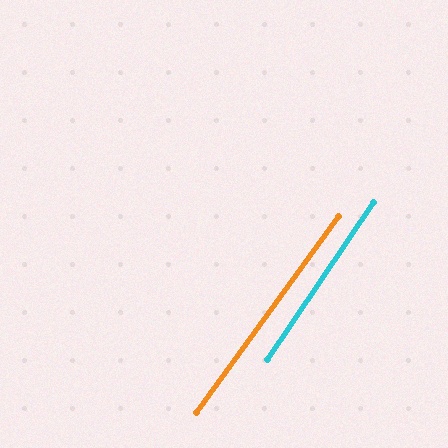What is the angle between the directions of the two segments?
Approximately 2 degrees.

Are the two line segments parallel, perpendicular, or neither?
Parallel — their directions differ by only 1.6°.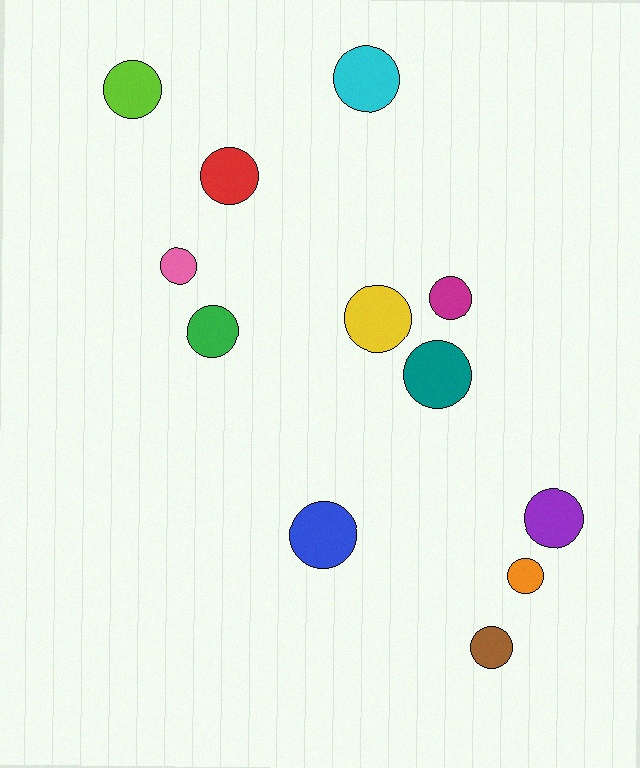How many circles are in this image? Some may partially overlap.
There are 12 circles.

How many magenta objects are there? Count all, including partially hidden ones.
There is 1 magenta object.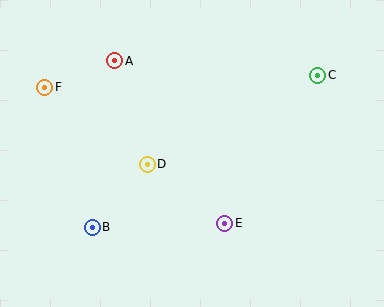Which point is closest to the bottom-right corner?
Point E is closest to the bottom-right corner.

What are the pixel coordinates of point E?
Point E is at (225, 223).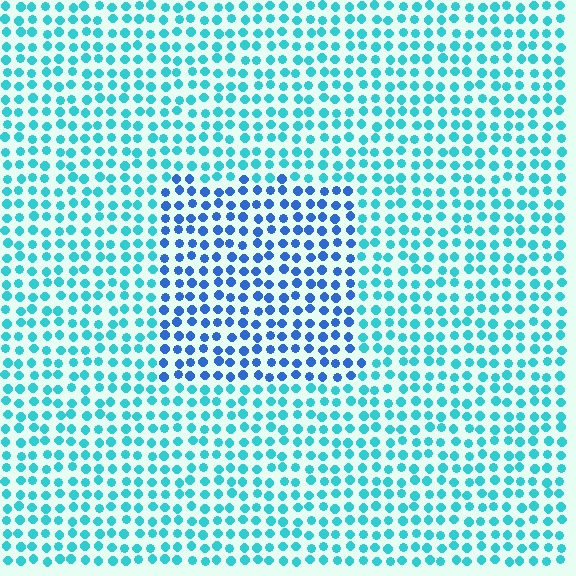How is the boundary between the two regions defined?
The boundary is defined purely by a slight shift in hue (about 37 degrees). Spacing, size, and orientation are identical on both sides.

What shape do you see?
I see a rectangle.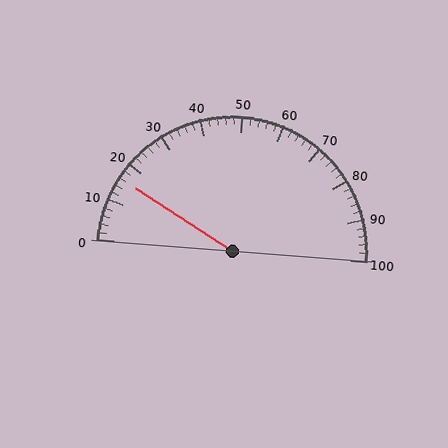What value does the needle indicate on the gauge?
The needle indicates approximately 16.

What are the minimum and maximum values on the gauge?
The gauge ranges from 0 to 100.